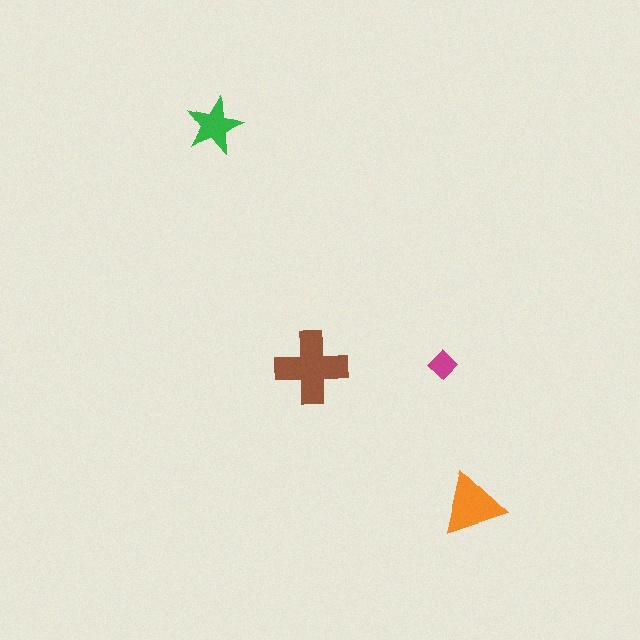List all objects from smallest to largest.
The magenta diamond, the green star, the orange triangle, the brown cross.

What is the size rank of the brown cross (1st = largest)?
1st.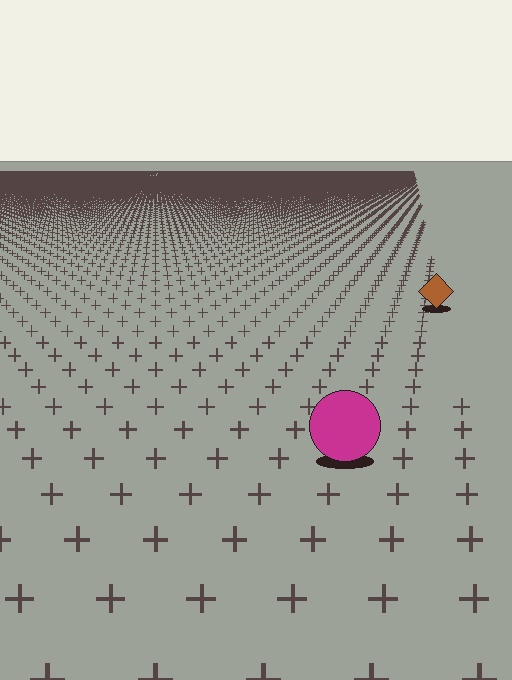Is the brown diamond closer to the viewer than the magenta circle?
No. The magenta circle is closer — you can tell from the texture gradient: the ground texture is coarser near it.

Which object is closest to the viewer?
The magenta circle is closest. The texture marks near it are larger and more spread out.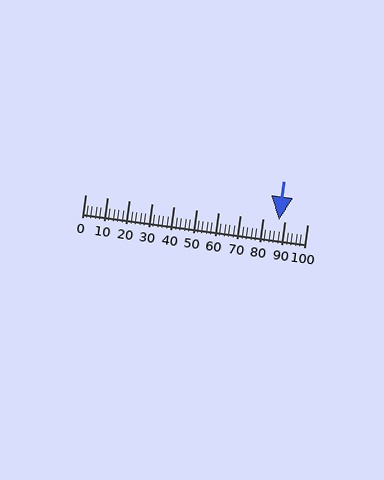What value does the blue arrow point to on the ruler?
The blue arrow points to approximately 87.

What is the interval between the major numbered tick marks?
The major tick marks are spaced 10 units apart.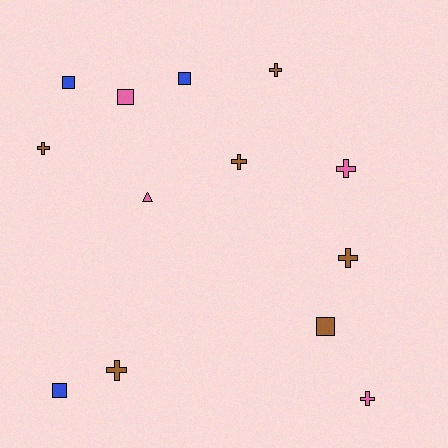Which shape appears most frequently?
Cross, with 7 objects.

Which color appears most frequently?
Brown, with 6 objects.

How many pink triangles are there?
There is 1 pink triangle.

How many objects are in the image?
There are 13 objects.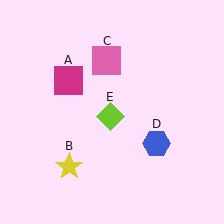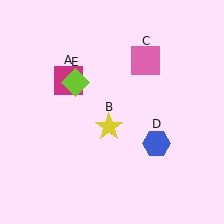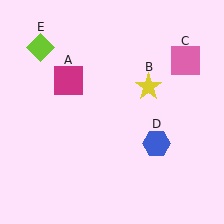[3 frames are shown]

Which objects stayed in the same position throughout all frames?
Magenta square (object A) and blue hexagon (object D) remained stationary.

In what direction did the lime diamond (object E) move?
The lime diamond (object E) moved up and to the left.